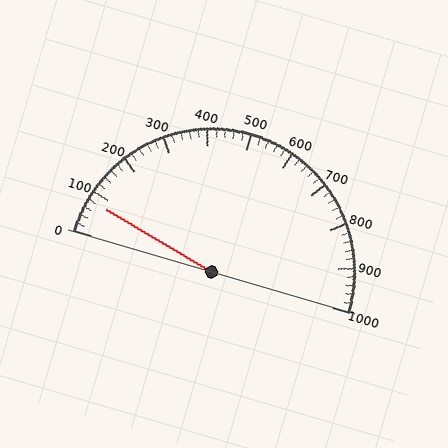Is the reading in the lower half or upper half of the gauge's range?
The reading is in the lower half of the range (0 to 1000).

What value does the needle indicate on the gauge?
The needle indicates approximately 80.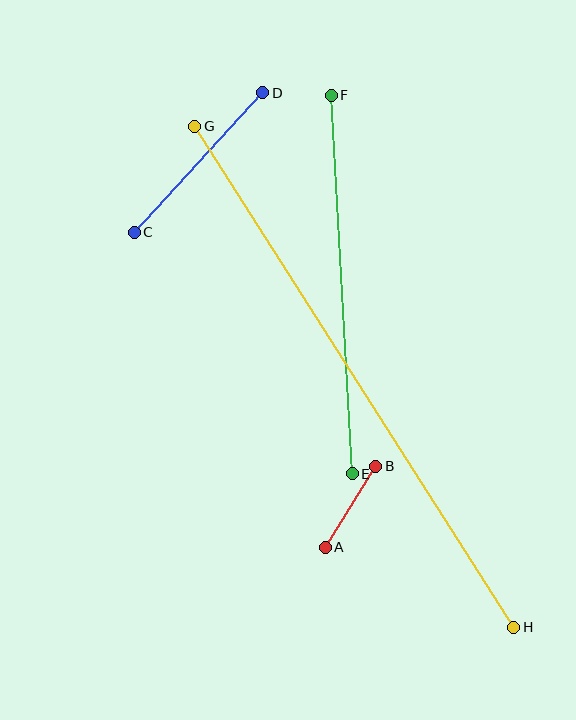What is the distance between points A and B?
The distance is approximately 95 pixels.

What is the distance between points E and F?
The distance is approximately 379 pixels.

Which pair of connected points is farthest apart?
Points G and H are farthest apart.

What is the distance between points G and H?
The distance is approximately 594 pixels.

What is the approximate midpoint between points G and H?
The midpoint is at approximately (354, 377) pixels.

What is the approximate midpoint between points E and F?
The midpoint is at approximately (342, 284) pixels.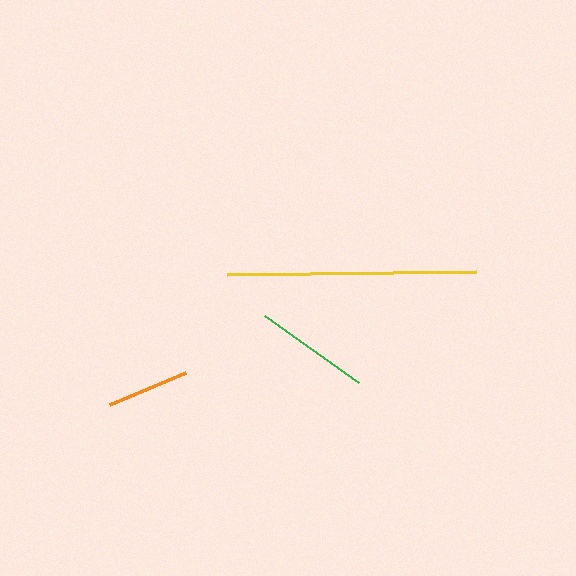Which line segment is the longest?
The yellow line is the longest at approximately 250 pixels.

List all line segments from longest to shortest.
From longest to shortest: yellow, green, orange.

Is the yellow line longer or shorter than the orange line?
The yellow line is longer than the orange line.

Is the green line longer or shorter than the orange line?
The green line is longer than the orange line.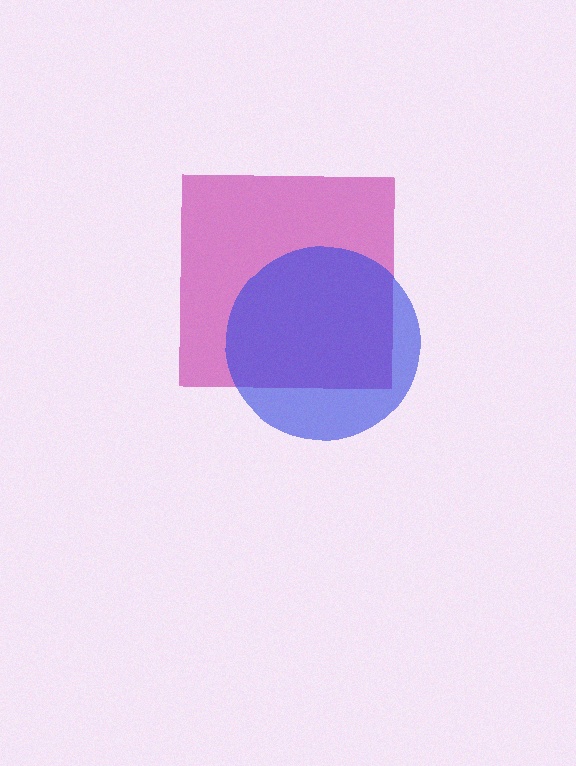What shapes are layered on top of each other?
The layered shapes are: a magenta square, a blue circle.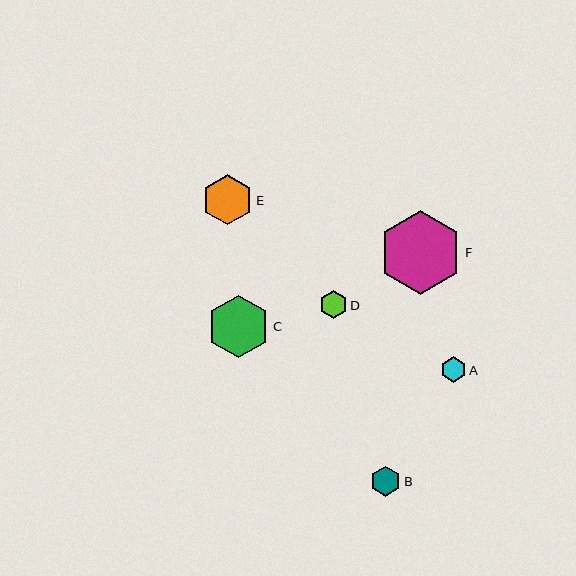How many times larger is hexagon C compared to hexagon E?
Hexagon C is approximately 1.3 times the size of hexagon E.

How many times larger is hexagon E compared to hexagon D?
Hexagon E is approximately 1.8 times the size of hexagon D.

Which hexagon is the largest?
Hexagon F is the largest with a size of approximately 84 pixels.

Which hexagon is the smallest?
Hexagon A is the smallest with a size of approximately 25 pixels.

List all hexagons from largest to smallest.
From largest to smallest: F, C, E, B, D, A.